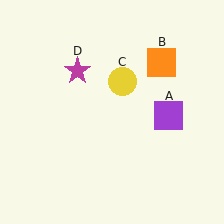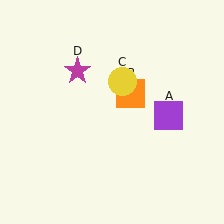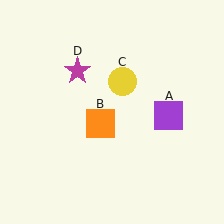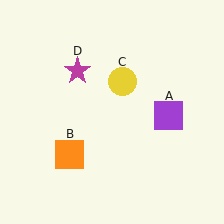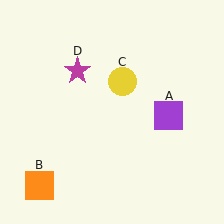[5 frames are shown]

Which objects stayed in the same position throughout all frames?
Purple square (object A) and yellow circle (object C) and magenta star (object D) remained stationary.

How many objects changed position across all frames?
1 object changed position: orange square (object B).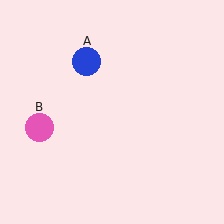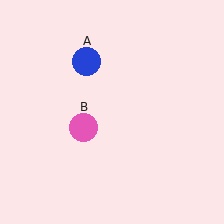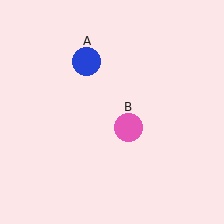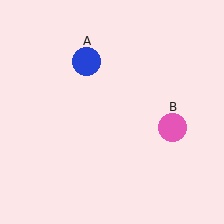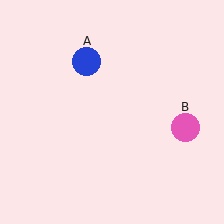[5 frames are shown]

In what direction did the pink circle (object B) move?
The pink circle (object B) moved right.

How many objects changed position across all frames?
1 object changed position: pink circle (object B).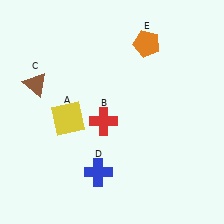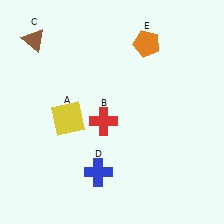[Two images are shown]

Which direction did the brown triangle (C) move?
The brown triangle (C) moved up.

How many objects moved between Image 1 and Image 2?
1 object moved between the two images.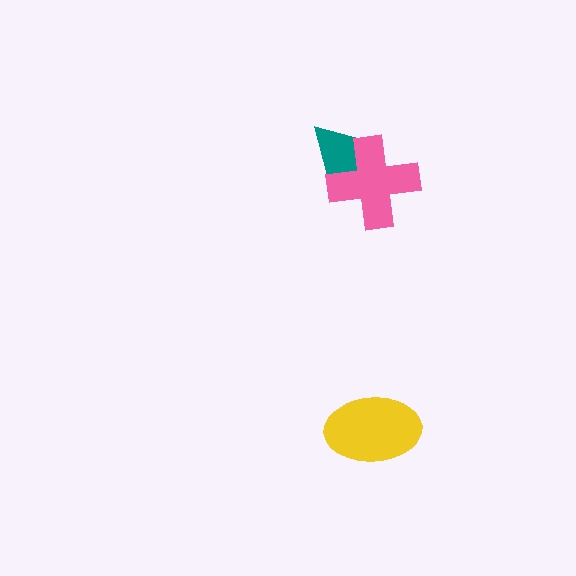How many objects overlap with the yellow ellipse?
0 objects overlap with the yellow ellipse.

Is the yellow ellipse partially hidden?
No, no other shape covers it.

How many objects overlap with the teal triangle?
1 object overlaps with the teal triangle.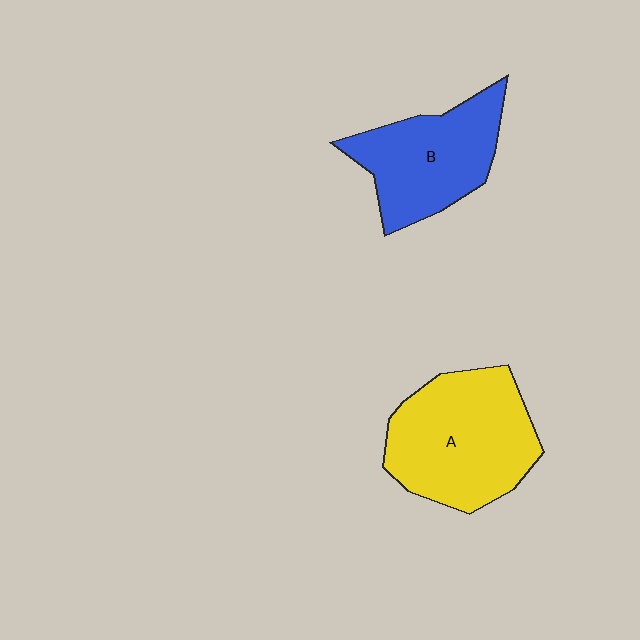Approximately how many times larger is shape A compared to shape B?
Approximately 1.3 times.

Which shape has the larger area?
Shape A (yellow).